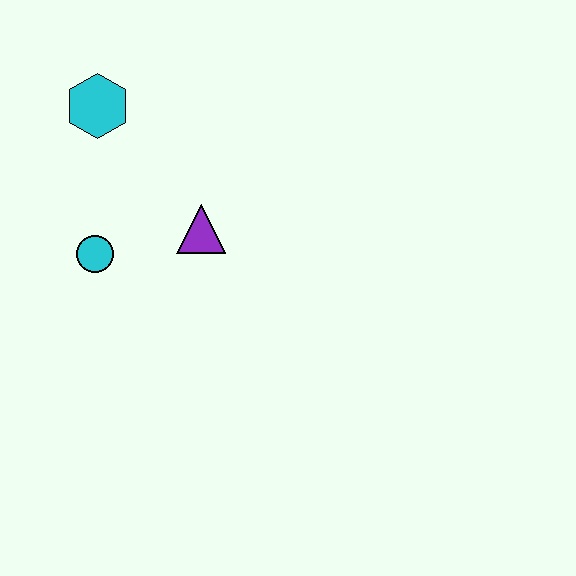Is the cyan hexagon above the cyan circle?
Yes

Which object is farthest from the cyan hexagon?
The purple triangle is farthest from the cyan hexagon.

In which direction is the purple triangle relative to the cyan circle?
The purple triangle is to the right of the cyan circle.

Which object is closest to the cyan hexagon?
The cyan circle is closest to the cyan hexagon.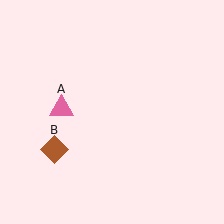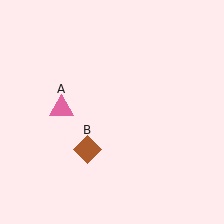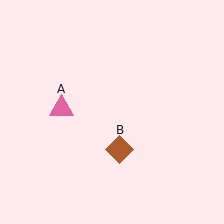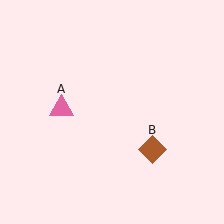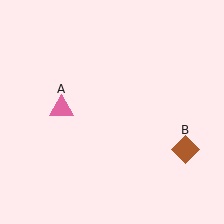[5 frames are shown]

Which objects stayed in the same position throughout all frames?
Pink triangle (object A) remained stationary.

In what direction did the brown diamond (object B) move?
The brown diamond (object B) moved right.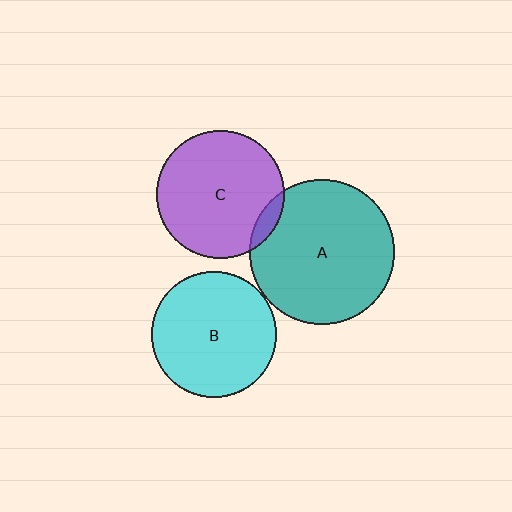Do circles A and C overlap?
Yes.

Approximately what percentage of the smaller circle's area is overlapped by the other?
Approximately 5%.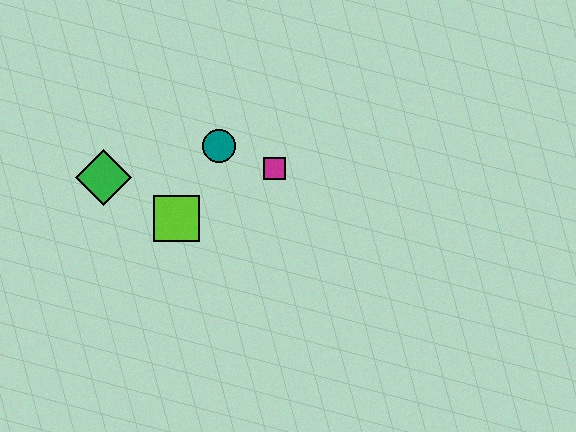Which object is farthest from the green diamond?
The magenta square is farthest from the green diamond.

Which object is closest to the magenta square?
The teal circle is closest to the magenta square.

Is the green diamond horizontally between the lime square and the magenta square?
No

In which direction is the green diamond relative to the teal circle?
The green diamond is to the left of the teal circle.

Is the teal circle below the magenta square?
No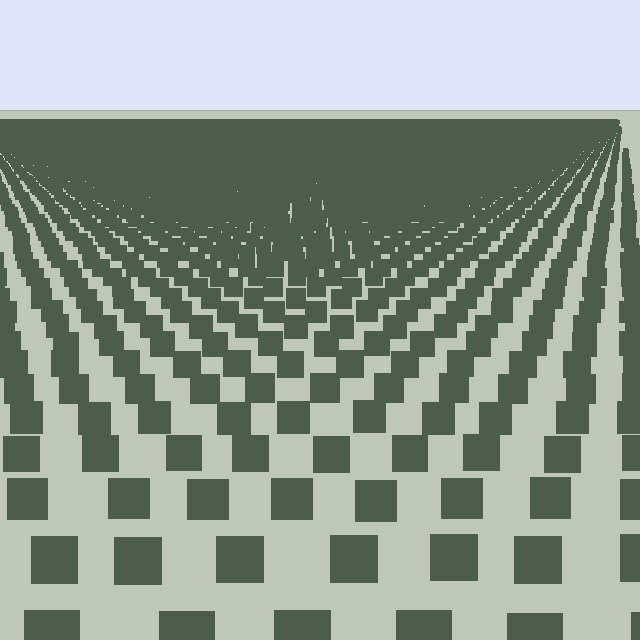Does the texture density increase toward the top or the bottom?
Density increases toward the top.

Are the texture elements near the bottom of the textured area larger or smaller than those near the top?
Larger. Near the bottom, elements are closer to the viewer and appear at a bigger on-screen size.